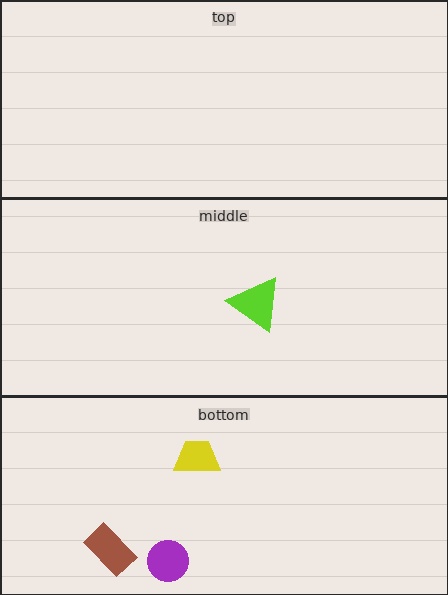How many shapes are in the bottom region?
3.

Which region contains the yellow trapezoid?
The bottom region.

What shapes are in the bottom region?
The purple circle, the yellow trapezoid, the brown rectangle.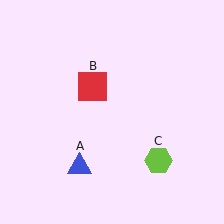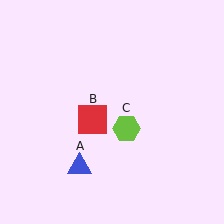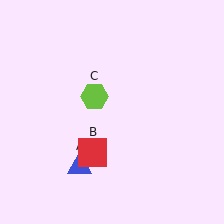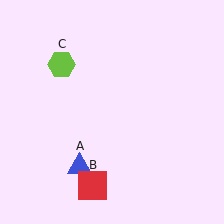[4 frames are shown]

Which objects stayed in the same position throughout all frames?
Blue triangle (object A) remained stationary.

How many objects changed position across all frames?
2 objects changed position: red square (object B), lime hexagon (object C).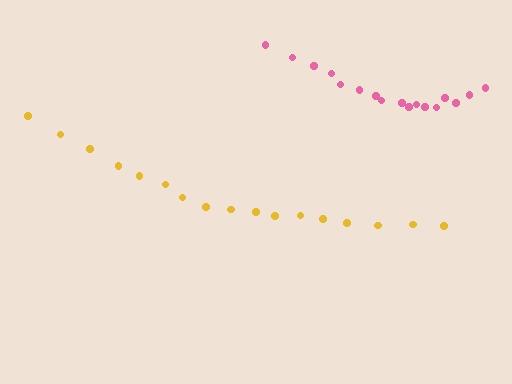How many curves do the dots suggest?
There are 2 distinct paths.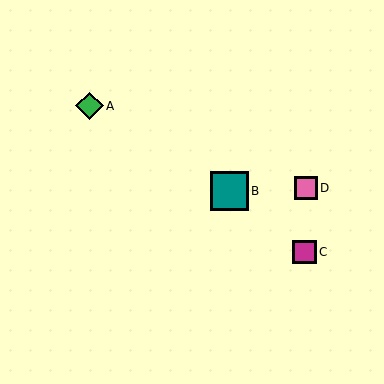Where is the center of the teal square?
The center of the teal square is at (229, 191).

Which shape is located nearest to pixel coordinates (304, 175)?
The pink square (labeled D) at (306, 188) is nearest to that location.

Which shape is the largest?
The teal square (labeled B) is the largest.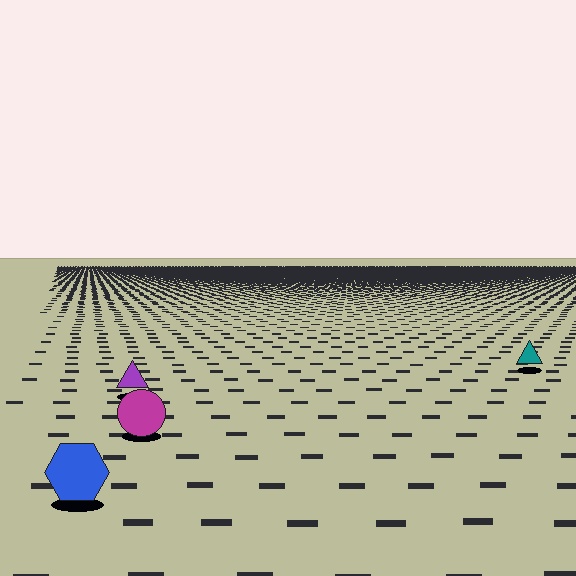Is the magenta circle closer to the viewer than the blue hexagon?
No. The blue hexagon is closer — you can tell from the texture gradient: the ground texture is coarser near it.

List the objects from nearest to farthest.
From nearest to farthest: the blue hexagon, the magenta circle, the purple triangle, the teal triangle.